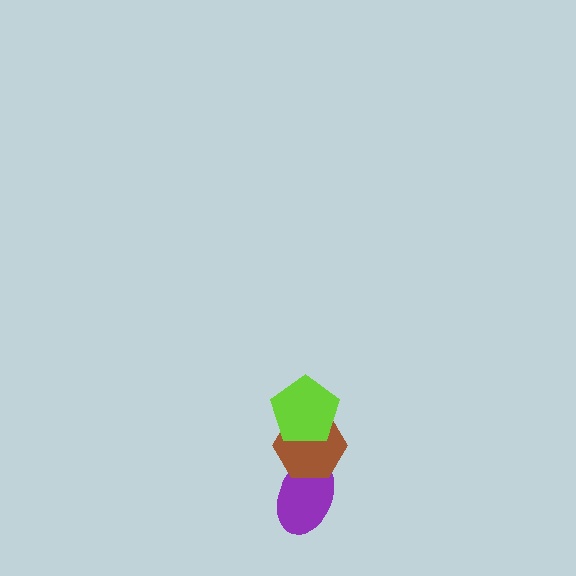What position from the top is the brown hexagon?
The brown hexagon is 2nd from the top.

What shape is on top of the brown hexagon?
The lime pentagon is on top of the brown hexagon.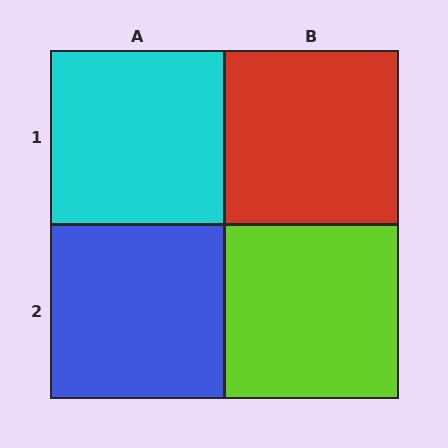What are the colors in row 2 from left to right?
Blue, lime.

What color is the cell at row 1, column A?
Cyan.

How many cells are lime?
1 cell is lime.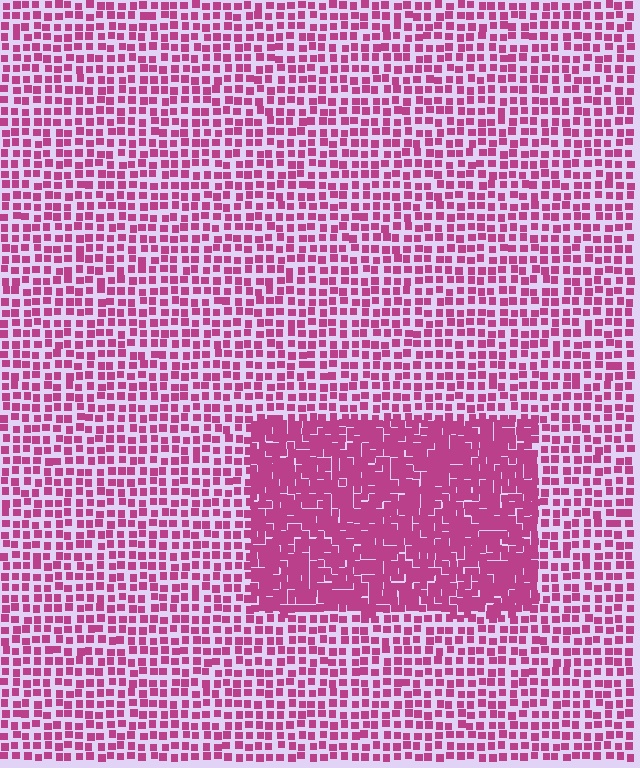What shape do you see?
I see a rectangle.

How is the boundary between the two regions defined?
The boundary is defined by a change in element density (approximately 2.1x ratio). All elements are the same color, size, and shape.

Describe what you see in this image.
The image contains small magenta elements arranged at two different densities. A rectangle-shaped region is visible where the elements are more densely packed than the surrounding area.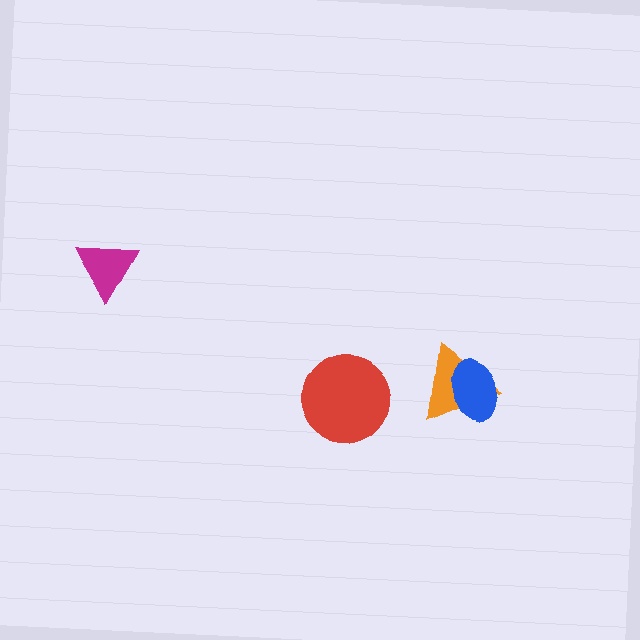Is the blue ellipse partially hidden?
No, no other shape covers it.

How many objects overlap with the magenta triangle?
0 objects overlap with the magenta triangle.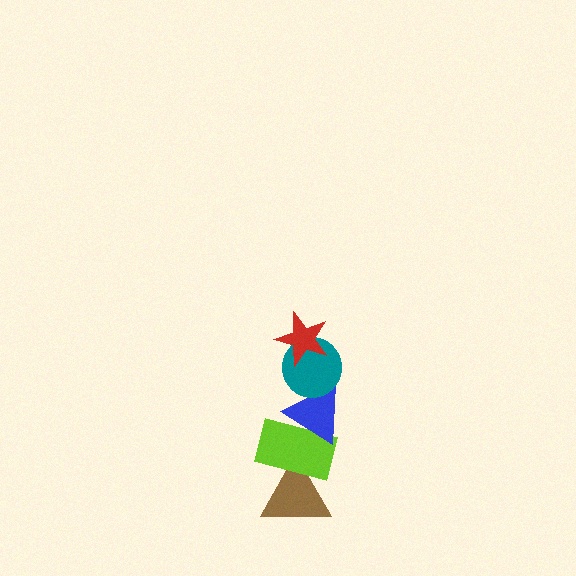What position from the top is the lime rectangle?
The lime rectangle is 4th from the top.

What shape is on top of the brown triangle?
The lime rectangle is on top of the brown triangle.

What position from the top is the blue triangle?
The blue triangle is 3rd from the top.